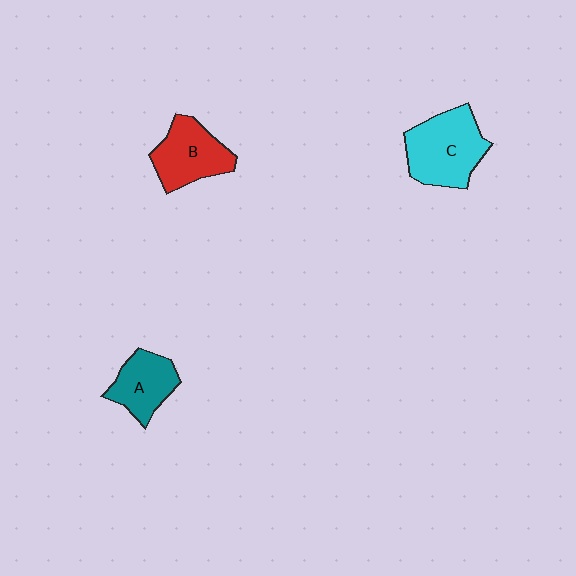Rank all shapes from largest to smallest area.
From largest to smallest: C (cyan), B (red), A (teal).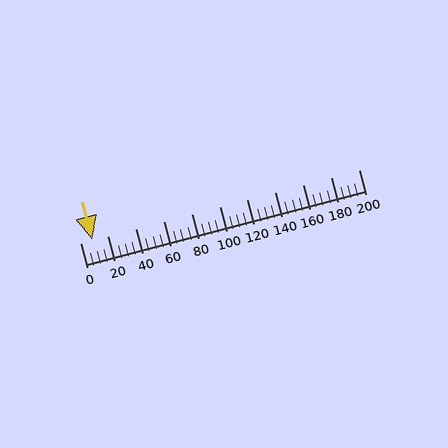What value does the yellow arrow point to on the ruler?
The yellow arrow points to approximately 8.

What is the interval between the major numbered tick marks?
The major tick marks are spaced 20 units apart.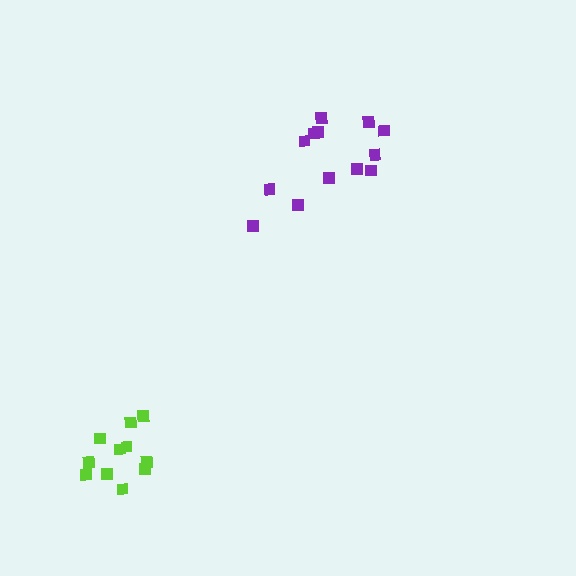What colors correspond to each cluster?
The clusters are colored: lime, purple.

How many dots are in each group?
Group 1: 11 dots, Group 2: 13 dots (24 total).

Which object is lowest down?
The lime cluster is bottommost.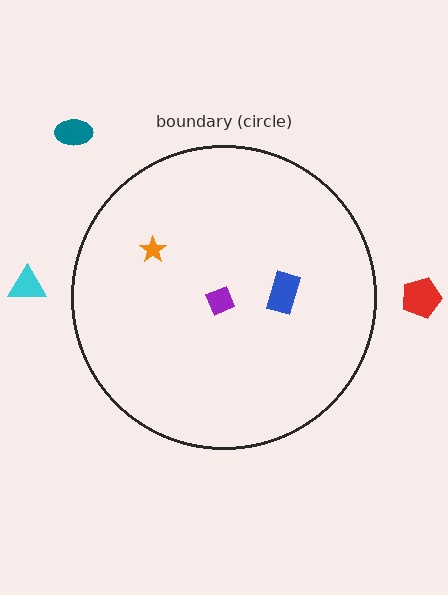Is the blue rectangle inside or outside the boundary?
Inside.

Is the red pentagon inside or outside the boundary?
Outside.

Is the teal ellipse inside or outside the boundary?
Outside.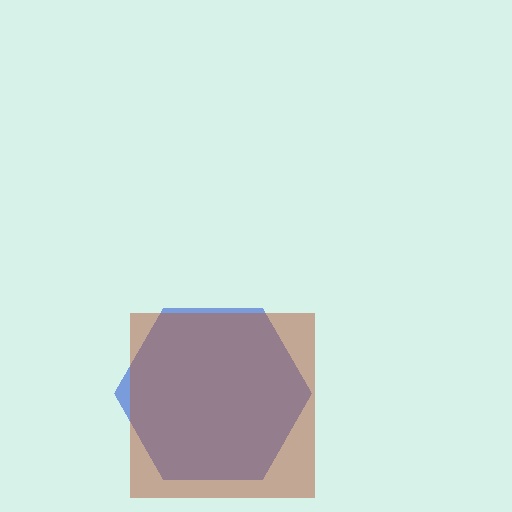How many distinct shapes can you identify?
There are 2 distinct shapes: a blue hexagon, a brown square.